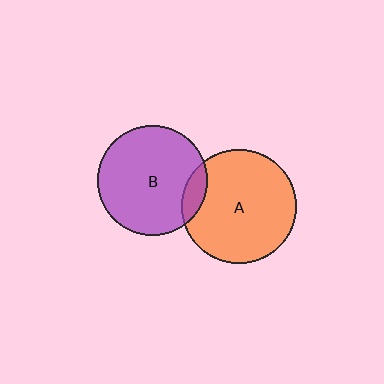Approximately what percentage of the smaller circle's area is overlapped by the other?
Approximately 10%.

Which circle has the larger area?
Circle A (orange).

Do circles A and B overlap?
Yes.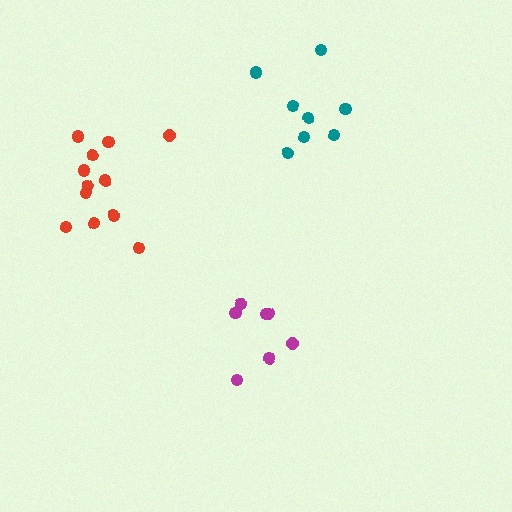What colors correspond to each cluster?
The clusters are colored: magenta, teal, red.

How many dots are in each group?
Group 1: 7 dots, Group 2: 8 dots, Group 3: 12 dots (27 total).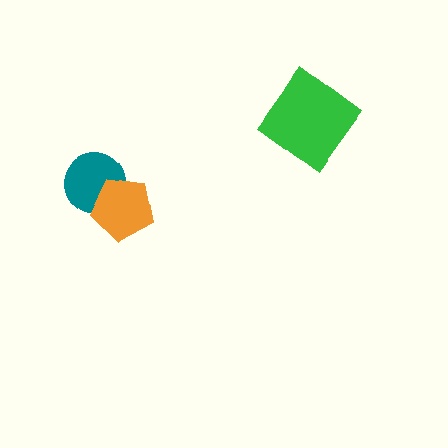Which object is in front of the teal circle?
The orange pentagon is in front of the teal circle.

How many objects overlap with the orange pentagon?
1 object overlaps with the orange pentagon.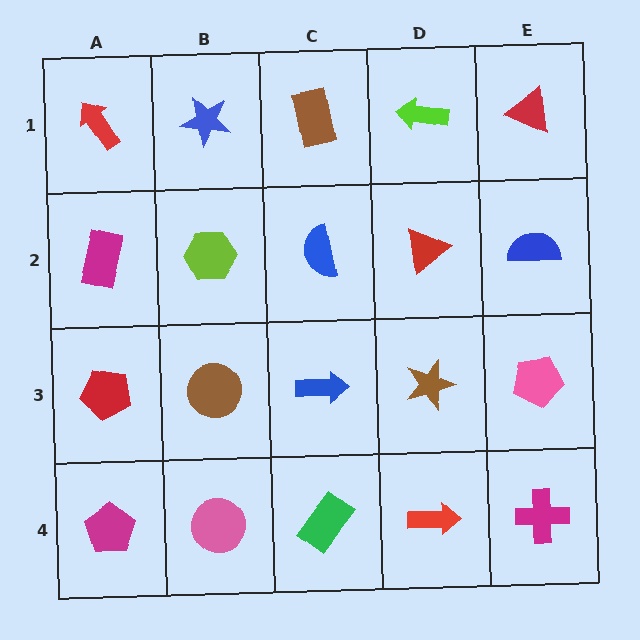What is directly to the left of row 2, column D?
A blue semicircle.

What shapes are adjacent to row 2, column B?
A blue star (row 1, column B), a brown circle (row 3, column B), a magenta rectangle (row 2, column A), a blue semicircle (row 2, column C).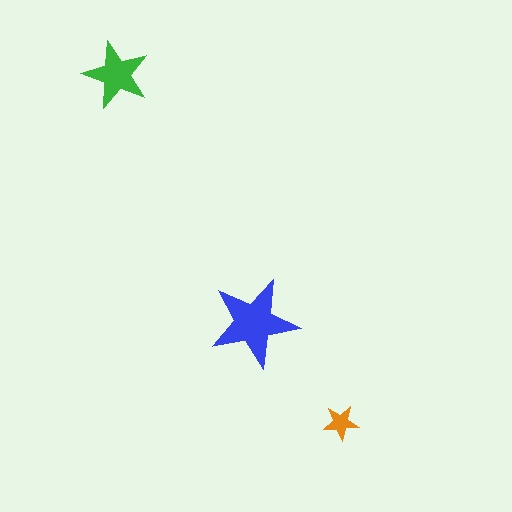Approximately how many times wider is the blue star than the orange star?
About 2.5 times wider.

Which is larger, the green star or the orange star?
The green one.